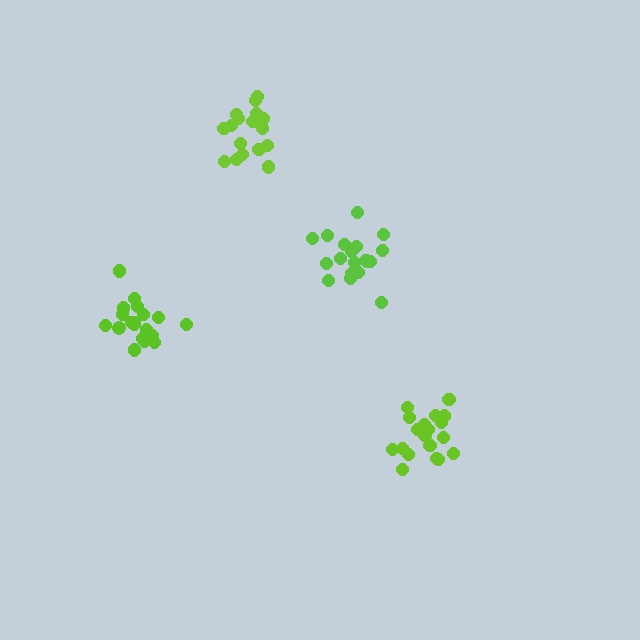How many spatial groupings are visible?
There are 4 spatial groupings.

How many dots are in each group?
Group 1: 19 dots, Group 2: 19 dots, Group 3: 19 dots, Group 4: 18 dots (75 total).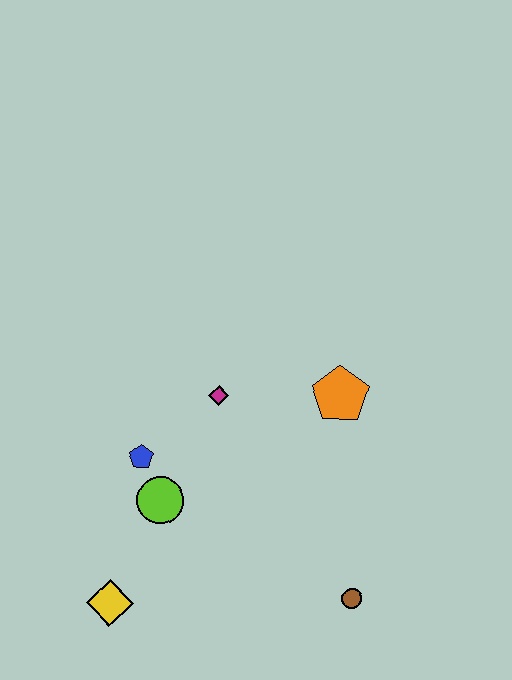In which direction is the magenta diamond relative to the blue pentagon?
The magenta diamond is to the right of the blue pentagon.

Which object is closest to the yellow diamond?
The lime circle is closest to the yellow diamond.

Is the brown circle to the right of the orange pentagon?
Yes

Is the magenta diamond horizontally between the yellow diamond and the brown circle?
Yes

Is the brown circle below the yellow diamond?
No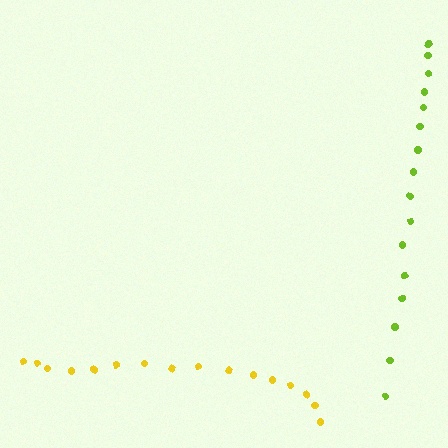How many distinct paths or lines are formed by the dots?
There are 2 distinct paths.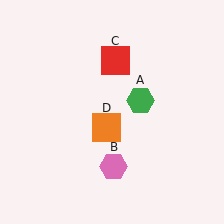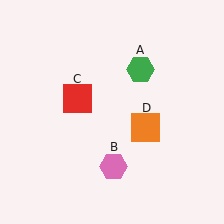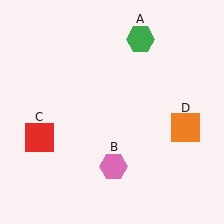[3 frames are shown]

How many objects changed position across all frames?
3 objects changed position: green hexagon (object A), red square (object C), orange square (object D).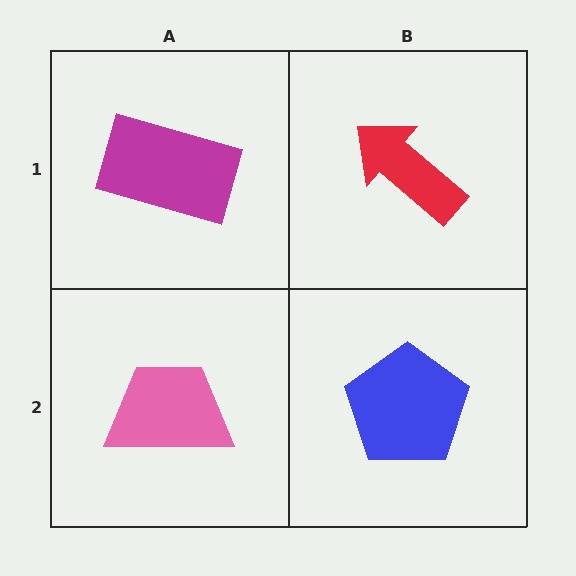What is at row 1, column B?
A red arrow.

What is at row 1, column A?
A magenta rectangle.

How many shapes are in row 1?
2 shapes.